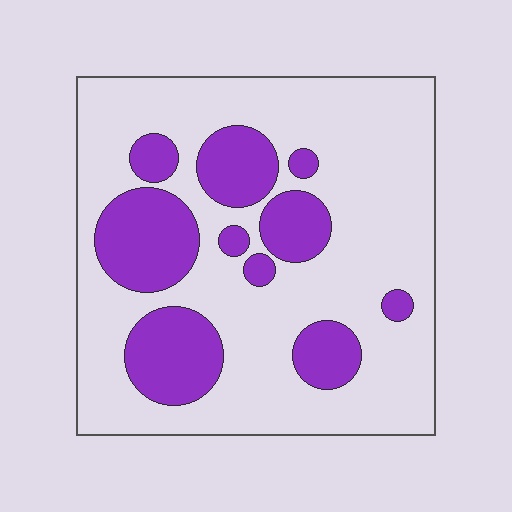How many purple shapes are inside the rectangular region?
10.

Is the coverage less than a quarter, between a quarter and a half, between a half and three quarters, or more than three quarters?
Between a quarter and a half.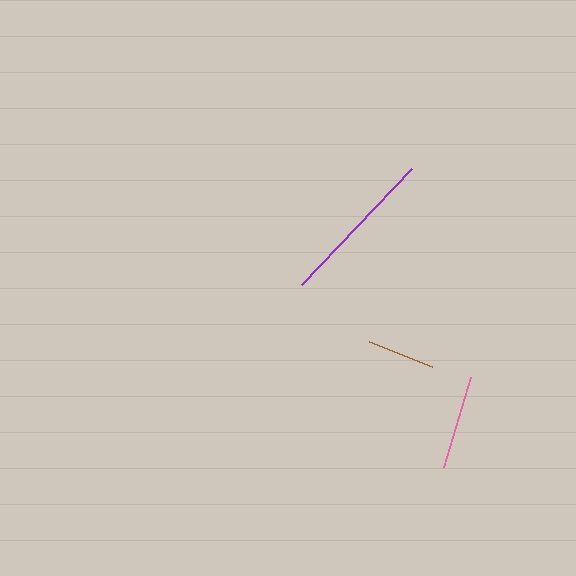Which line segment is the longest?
The purple line is the longest at approximately 160 pixels.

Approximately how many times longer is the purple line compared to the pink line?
The purple line is approximately 1.7 times the length of the pink line.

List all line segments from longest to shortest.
From longest to shortest: purple, pink, brown.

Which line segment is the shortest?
The brown line is the shortest at approximately 68 pixels.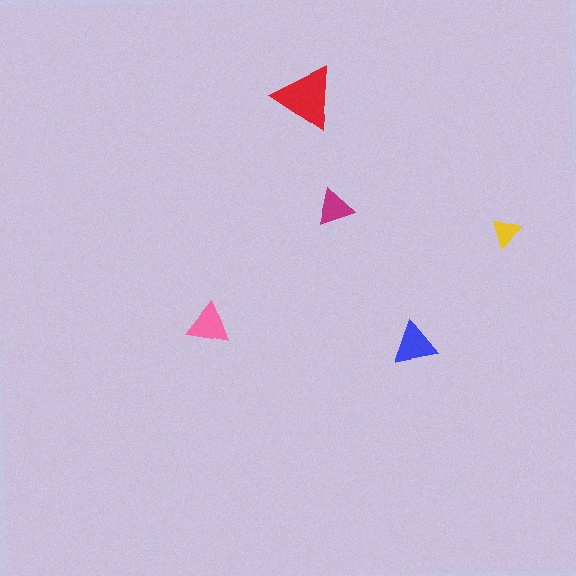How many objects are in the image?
There are 5 objects in the image.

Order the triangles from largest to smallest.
the red one, the blue one, the pink one, the magenta one, the yellow one.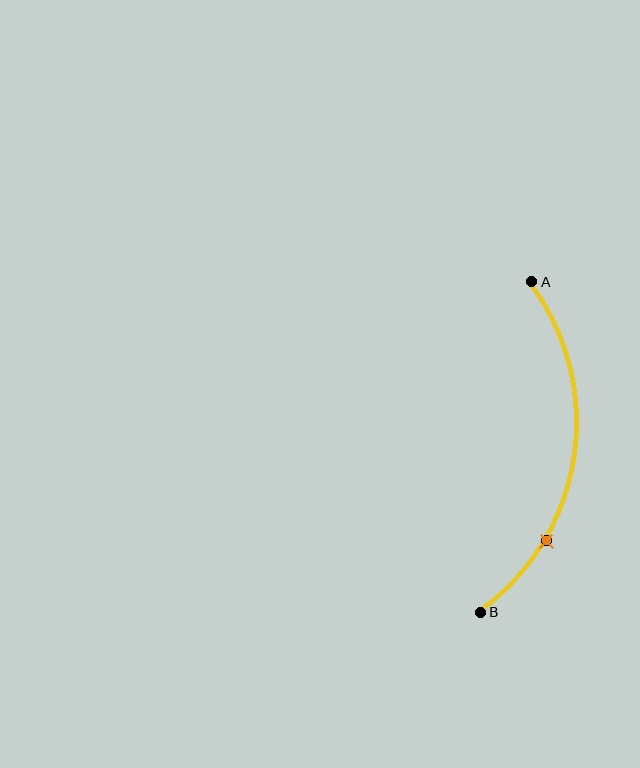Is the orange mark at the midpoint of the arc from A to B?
No. The orange mark lies on the arc but is closer to endpoint B. The arc midpoint would be at the point on the curve equidistant along the arc from both A and B.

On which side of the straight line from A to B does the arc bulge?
The arc bulges to the right of the straight line connecting A and B.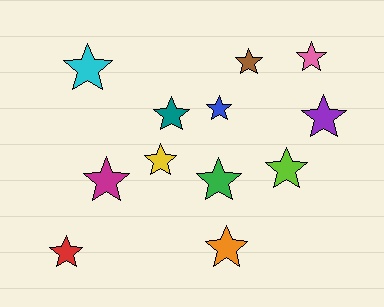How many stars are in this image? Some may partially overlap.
There are 12 stars.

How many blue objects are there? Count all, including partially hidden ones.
There is 1 blue object.